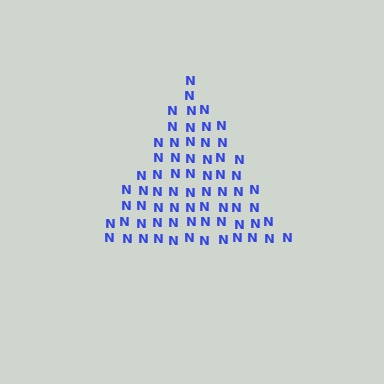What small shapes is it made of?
It is made of small letter N's.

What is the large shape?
The large shape is a triangle.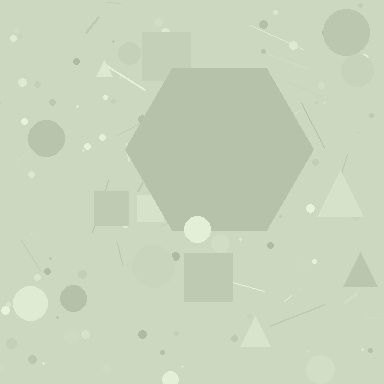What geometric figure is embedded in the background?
A hexagon is embedded in the background.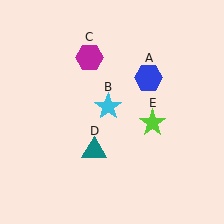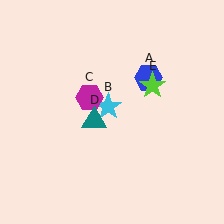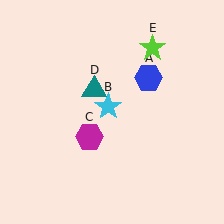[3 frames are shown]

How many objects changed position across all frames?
3 objects changed position: magenta hexagon (object C), teal triangle (object D), lime star (object E).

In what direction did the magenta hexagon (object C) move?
The magenta hexagon (object C) moved down.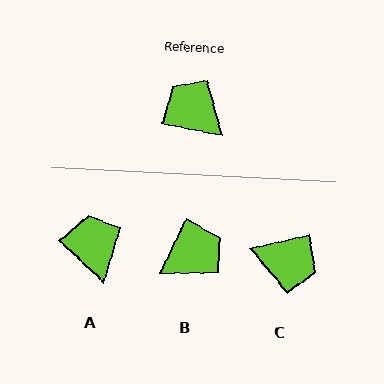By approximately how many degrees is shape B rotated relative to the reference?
Approximately 104 degrees clockwise.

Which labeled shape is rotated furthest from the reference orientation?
C, about 155 degrees away.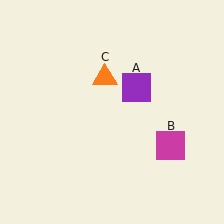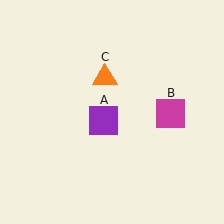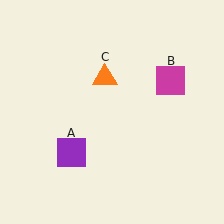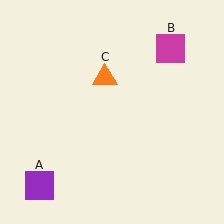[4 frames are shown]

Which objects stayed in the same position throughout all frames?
Orange triangle (object C) remained stationary.